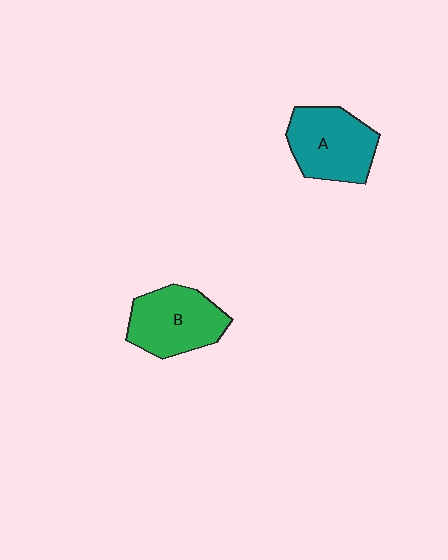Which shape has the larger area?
Shape A (teal).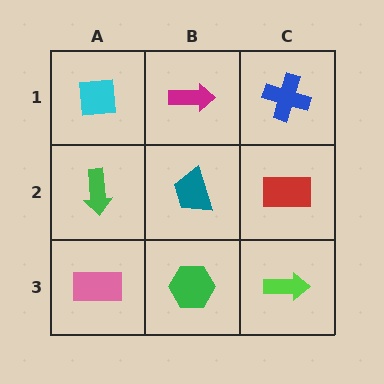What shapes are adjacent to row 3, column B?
A teal trapezoid (row 2, column B), a pink rectangle (row 3, column A), a lime arrow (row 3, column C).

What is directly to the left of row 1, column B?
A cyan square.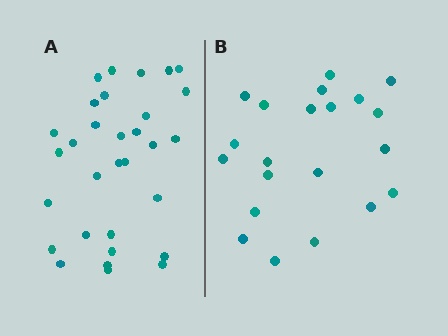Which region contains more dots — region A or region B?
Region A (the left region) has more dots.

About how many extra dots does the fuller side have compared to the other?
Region A has roughly 10 or so more dots than region B.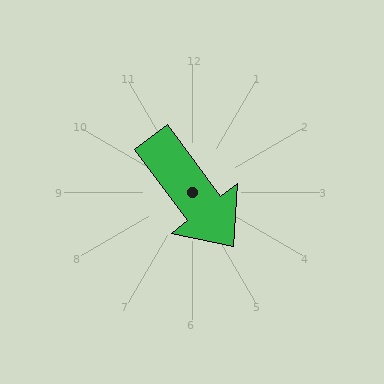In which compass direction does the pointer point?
Southeast.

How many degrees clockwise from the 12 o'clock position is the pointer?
Approximately 143 degrees.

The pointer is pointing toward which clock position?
Roughly 5 o'clock.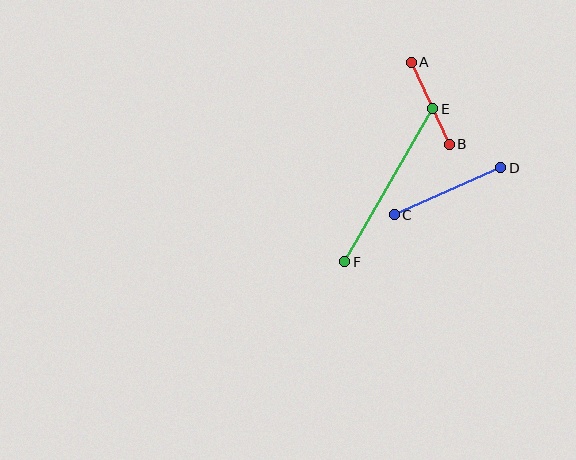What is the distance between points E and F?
The distance is approximately 176 pixels.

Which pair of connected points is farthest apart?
Points E and F are farthest apart.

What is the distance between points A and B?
The distance is approximately 90 pixels.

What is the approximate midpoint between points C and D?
The midpoint is at approximately (447, 191) pixels.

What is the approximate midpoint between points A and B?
The midpoint is at approximately (430, 103) pixels.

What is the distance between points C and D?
The distance is approximately 117 pixels.